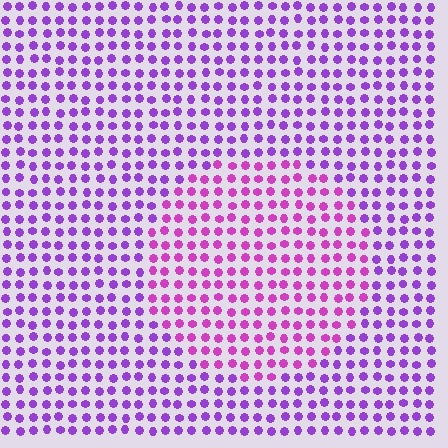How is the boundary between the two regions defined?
The boundary is defined purely by a slight shift in hue (about 31 degrees). Spacing, size, and orientation are identical on both sides.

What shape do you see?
I see a circle.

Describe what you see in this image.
The image is filled with small purple elements in a uniform arrangement. A circle-shaped region is visible where the elements are tinted to a slightly different hue, forming a subtle color boundary.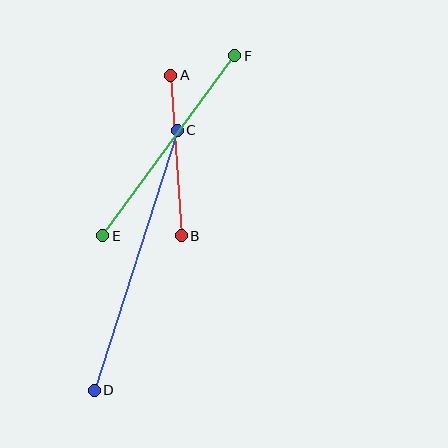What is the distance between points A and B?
The distance is approximately 161 pixels.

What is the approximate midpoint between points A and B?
The midpoint is at approximately (176, 155) pixels.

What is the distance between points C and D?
The distance is approximately 273 pixels.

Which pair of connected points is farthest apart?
Points C and D are farthest apart.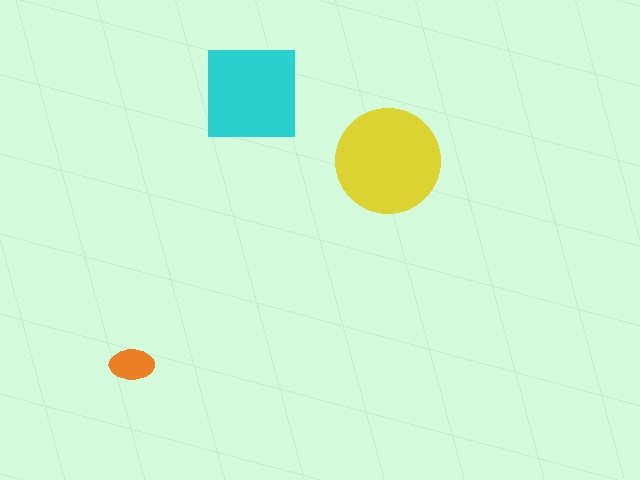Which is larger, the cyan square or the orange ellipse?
The cyan square.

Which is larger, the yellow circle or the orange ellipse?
The yellow circle.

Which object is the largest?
The yellow circle.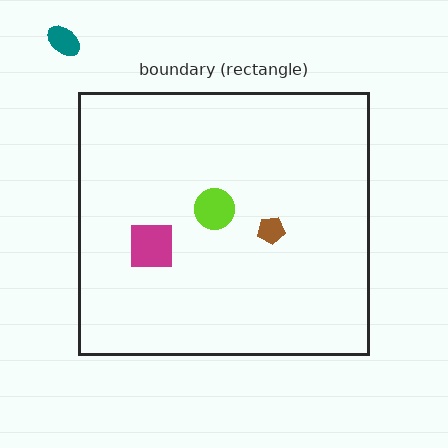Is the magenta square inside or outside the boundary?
Inside.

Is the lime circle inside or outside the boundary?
Inside.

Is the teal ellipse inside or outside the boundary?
Outside.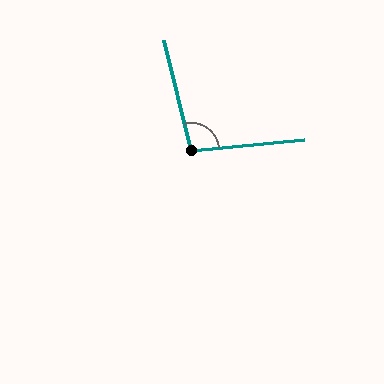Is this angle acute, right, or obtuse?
It is obtuse.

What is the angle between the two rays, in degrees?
Approximately 99 degrees.